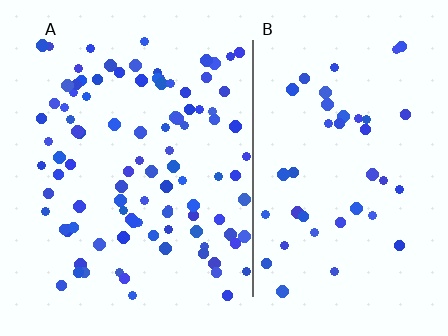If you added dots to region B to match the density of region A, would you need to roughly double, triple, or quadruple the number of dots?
Approximately double.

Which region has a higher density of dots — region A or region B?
A (the left).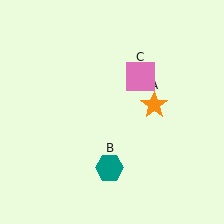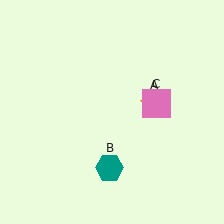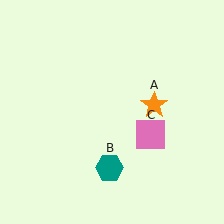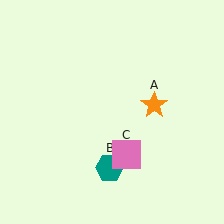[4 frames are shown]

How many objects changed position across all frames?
1 object changed position: pink square (object C).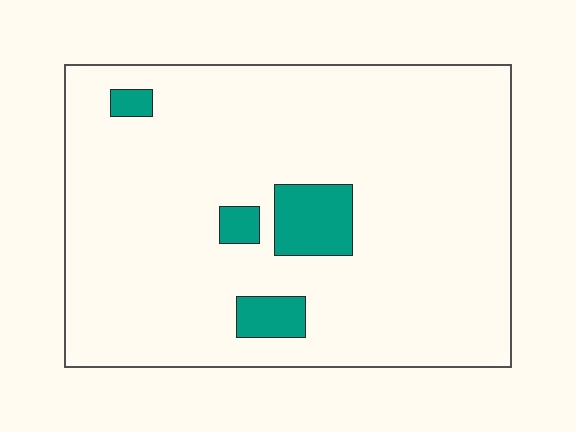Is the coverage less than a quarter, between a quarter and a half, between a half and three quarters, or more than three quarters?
Less than a quarter.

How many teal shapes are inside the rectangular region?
4.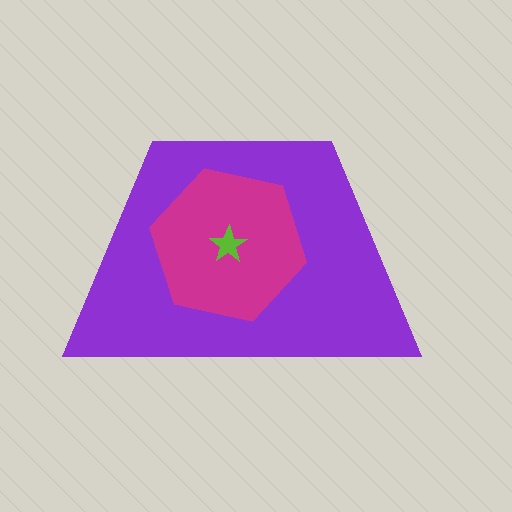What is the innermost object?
The lime star.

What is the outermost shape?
The purple trapezoid.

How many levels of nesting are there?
3.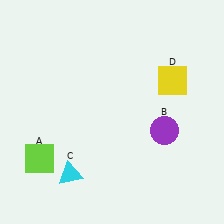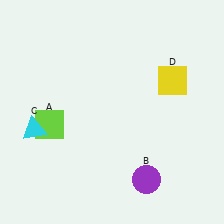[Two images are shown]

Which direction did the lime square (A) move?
The lime square (A) moved up.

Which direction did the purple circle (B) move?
The purple circle (B) moved down.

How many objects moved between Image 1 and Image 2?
3 objects moved between the two images.